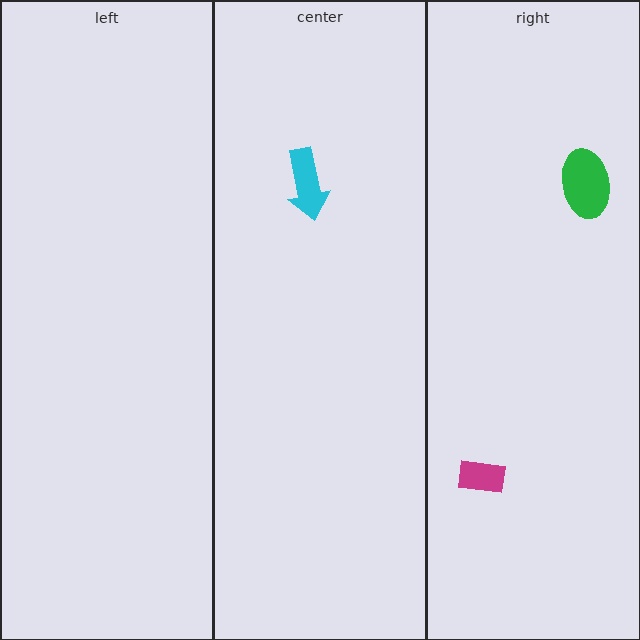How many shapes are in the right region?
2.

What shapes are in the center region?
The cyan arrow.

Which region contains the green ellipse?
The right region.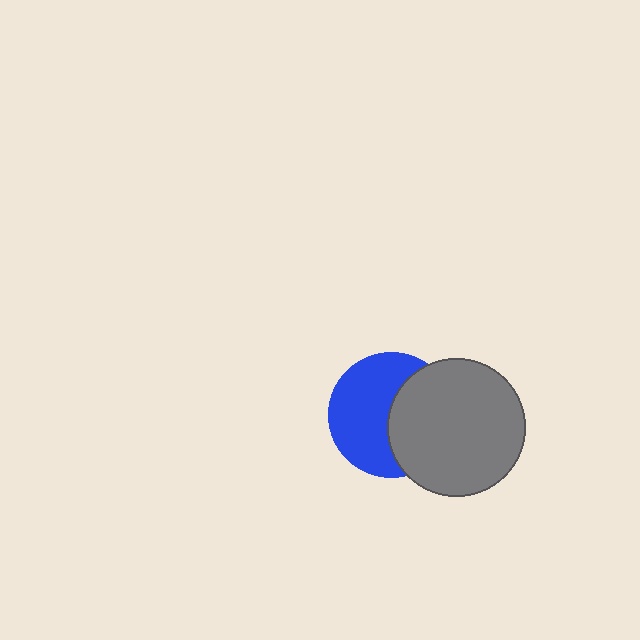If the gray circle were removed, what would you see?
You would see the complete blue circle.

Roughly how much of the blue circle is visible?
About half of it is visible (roughly 57%).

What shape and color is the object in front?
The object in front is a gray circle.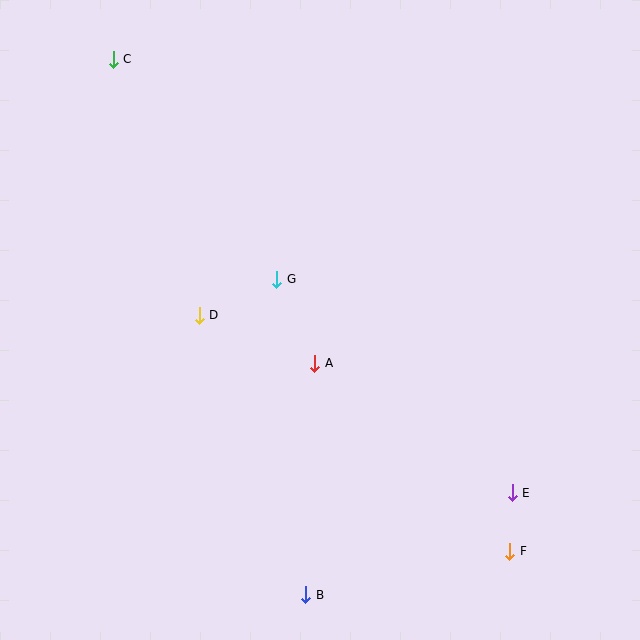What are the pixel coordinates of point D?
Point D is at (199, 315).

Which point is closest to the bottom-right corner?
Point F is closest to the bottom-right corner.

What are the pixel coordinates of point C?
Point C is at (113, 59).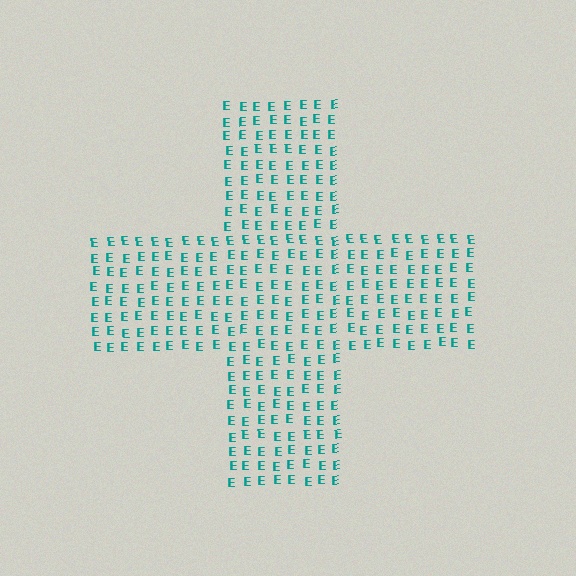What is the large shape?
The large shape is a cross.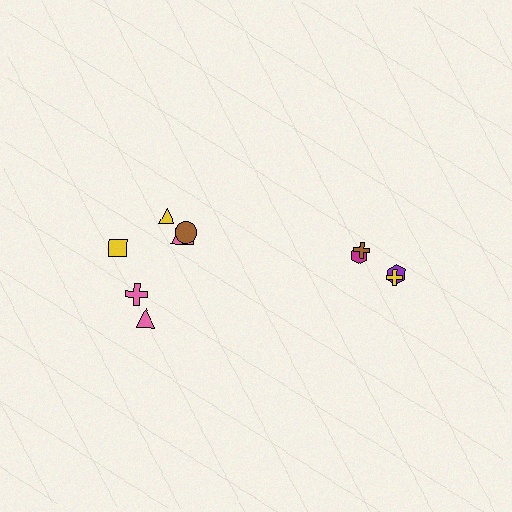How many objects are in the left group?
There are 6 objects.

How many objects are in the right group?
There are 4 objects.